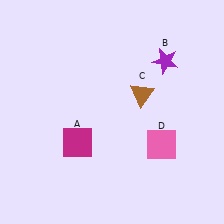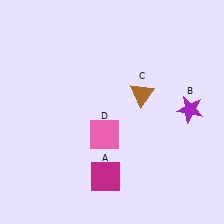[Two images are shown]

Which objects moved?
The objects that moved are: the magenta square (A), the purple star (B), the pink square (D).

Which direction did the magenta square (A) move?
The magenta square (A) moved down.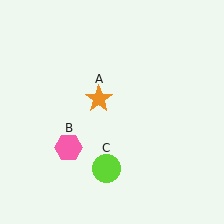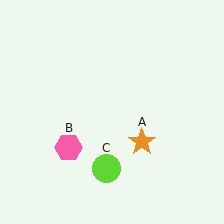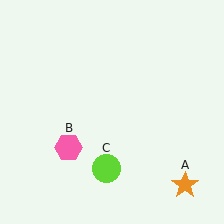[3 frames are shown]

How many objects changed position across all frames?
1 object changed position: orange star (object A).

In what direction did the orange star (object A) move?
The orange star (object A) moved down and to the right.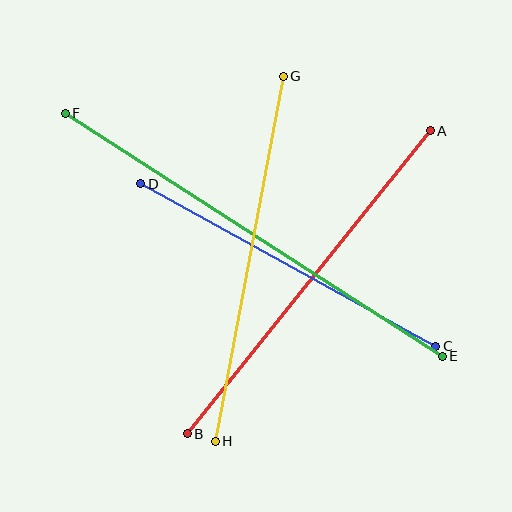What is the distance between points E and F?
The distance is approximately 449 pixels.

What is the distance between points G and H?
The distance is approximately 371 pixels.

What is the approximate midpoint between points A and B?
The midpoint is at approximately (309, 282) pixels.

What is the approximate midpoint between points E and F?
The midpoint is at approximately (254, 235) pixels.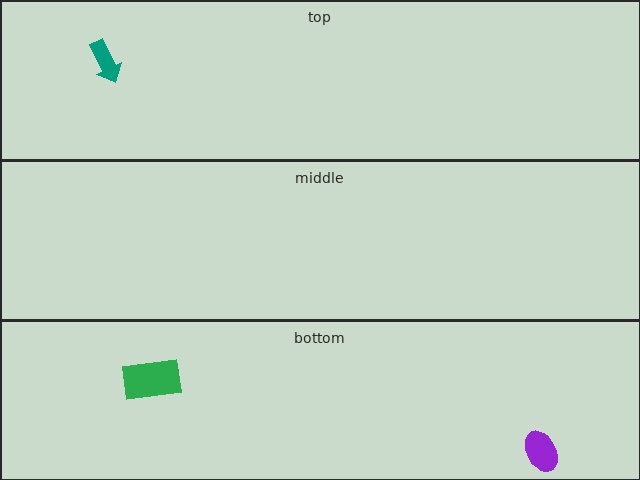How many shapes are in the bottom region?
2.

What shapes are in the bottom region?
The green rectangle, the purple ellipse.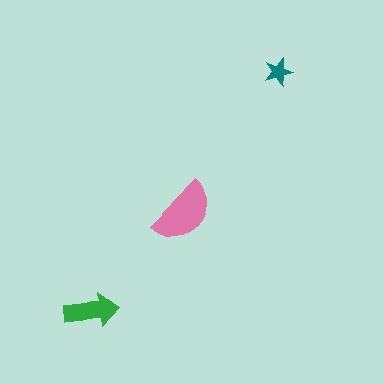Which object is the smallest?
The teal star.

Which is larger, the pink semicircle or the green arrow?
The pink semicircle.